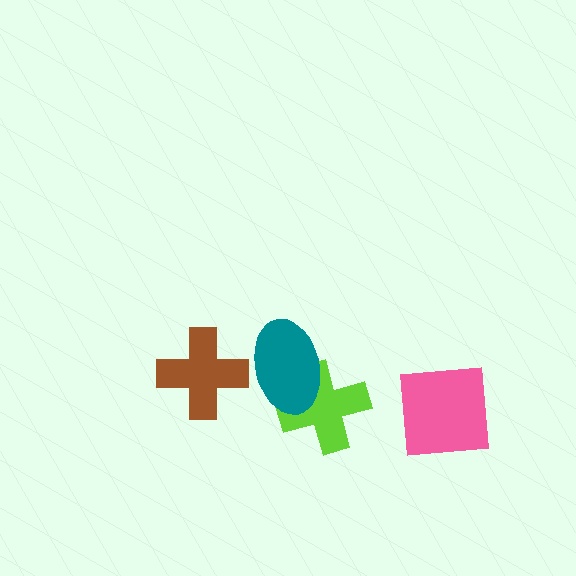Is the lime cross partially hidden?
Yes, it is partially covered by another shape.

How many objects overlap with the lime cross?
1 object overlaps with the lime cross.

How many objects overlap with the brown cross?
1 object overlaps with the brown cross.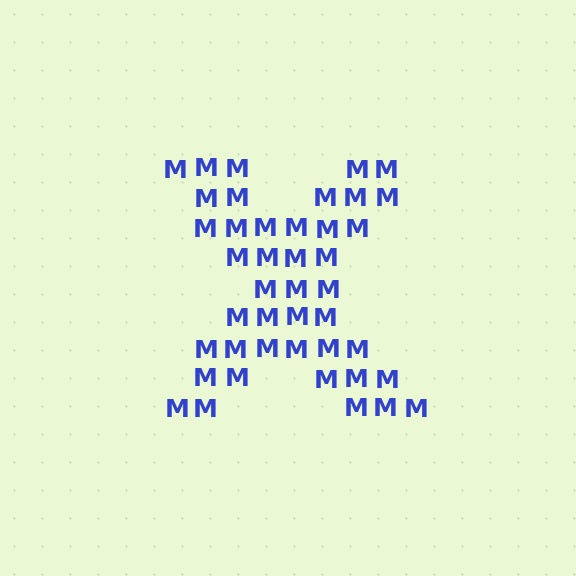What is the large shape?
The large shape is the letter X.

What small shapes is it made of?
It is made of small letter M's.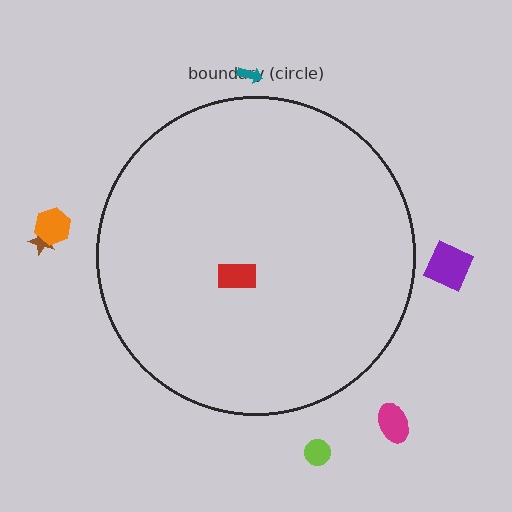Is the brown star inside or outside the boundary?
Outside.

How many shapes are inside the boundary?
1 inside, 6 outside.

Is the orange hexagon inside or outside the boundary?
Outside.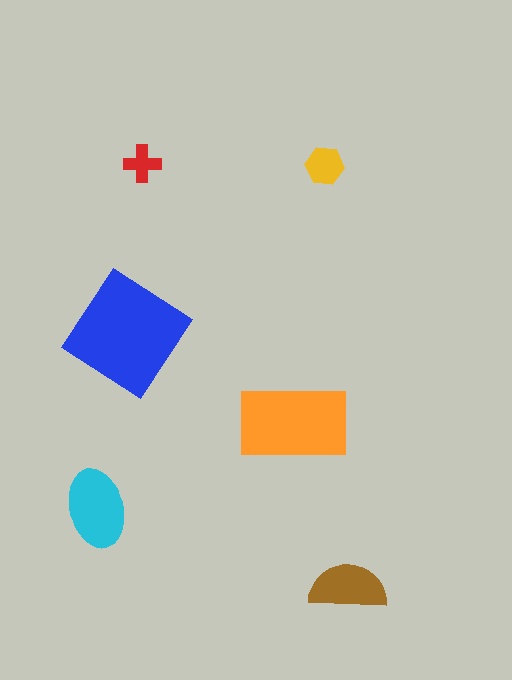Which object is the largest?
The blue diamond.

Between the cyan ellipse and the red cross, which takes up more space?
The cyan ellipse.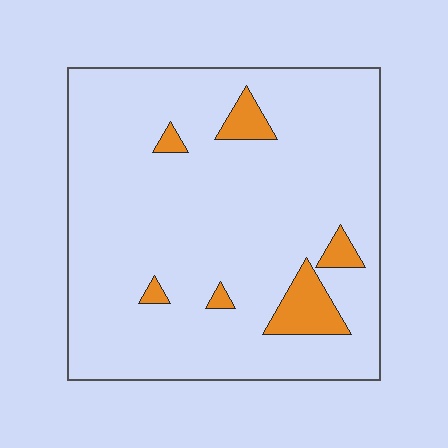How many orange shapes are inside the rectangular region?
6.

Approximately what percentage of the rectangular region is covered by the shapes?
Approximately 10%.